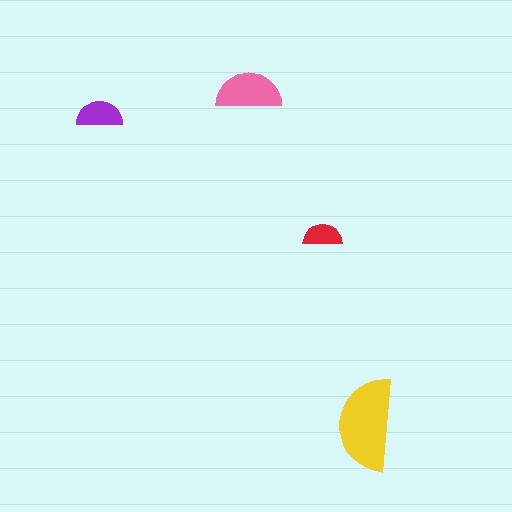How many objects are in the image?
There are 4 objects in the image.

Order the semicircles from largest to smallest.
the yellow one, the pink one, the purple one, the red one.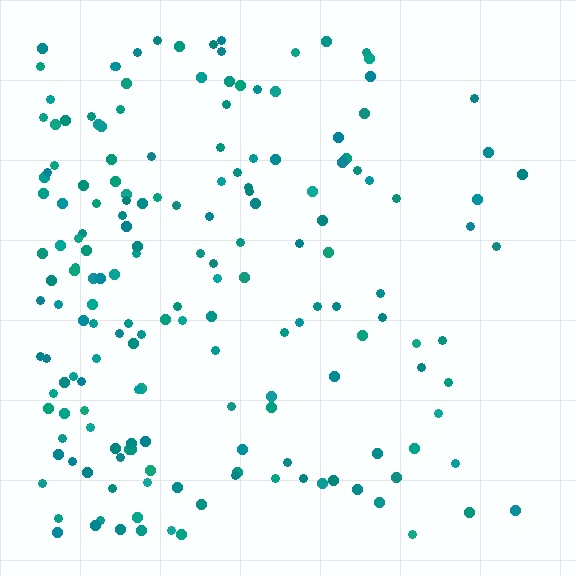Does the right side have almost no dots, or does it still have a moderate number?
Still a moderate number, just noticeably fewer than the left.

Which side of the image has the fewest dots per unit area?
The right.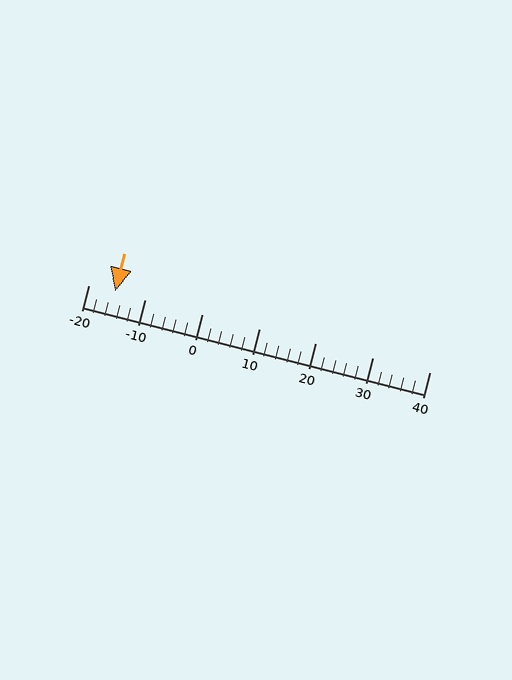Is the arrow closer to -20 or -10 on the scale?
The arrow is closer to -20.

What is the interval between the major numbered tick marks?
The major tick marks are spaced 10 units apart.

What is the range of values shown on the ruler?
The ruler shows values from -20 to 40.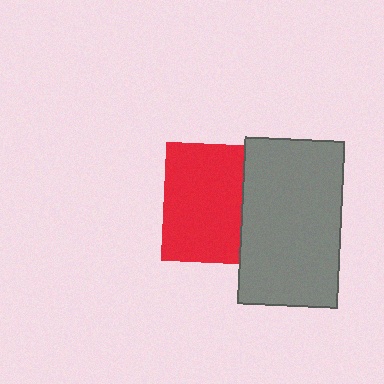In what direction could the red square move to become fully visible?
The red square could move left. That would shift it out from behind the gray rectangle entirely.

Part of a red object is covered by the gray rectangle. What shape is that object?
It is a square.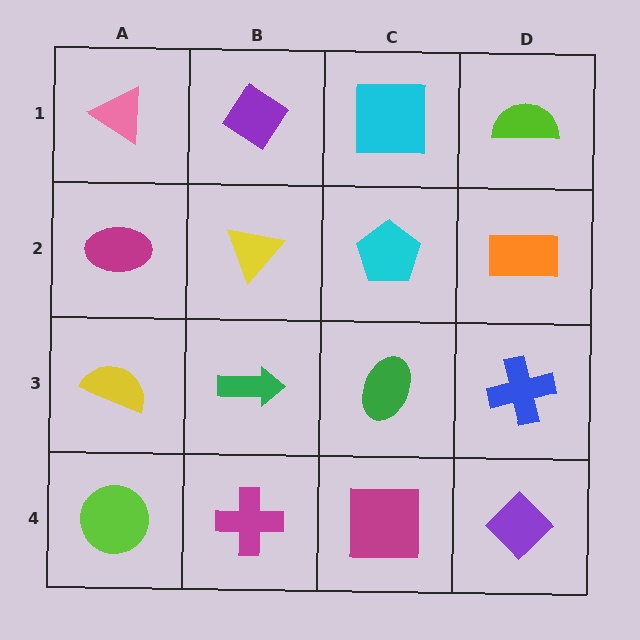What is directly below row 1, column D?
An orange rectangle.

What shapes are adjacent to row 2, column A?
A pink triangle (row 1, column A), a yellow semicircle (row 3, column A), a yellow triangle (row 2, column B).